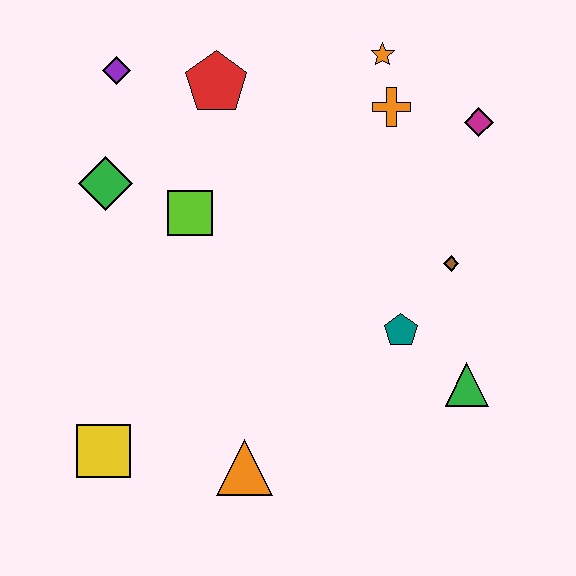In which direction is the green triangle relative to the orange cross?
The green triangle is below the orange cross.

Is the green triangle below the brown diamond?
Yes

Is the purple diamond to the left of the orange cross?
Yes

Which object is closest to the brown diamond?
The teal pentagon is closest to the brown diamond.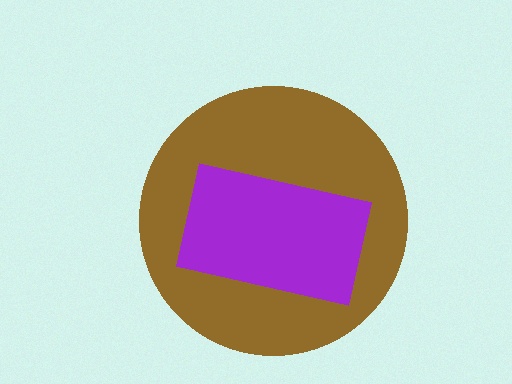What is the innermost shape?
The purple rectangle.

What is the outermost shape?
The brown circle.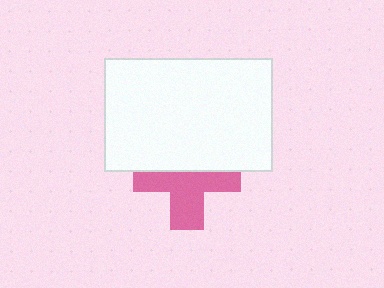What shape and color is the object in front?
The object in front is a white rectangle.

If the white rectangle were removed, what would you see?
You would see the complete pink cross.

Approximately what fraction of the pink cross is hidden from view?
Roughly 43% of the pink cross is hidden behind the white rectangle.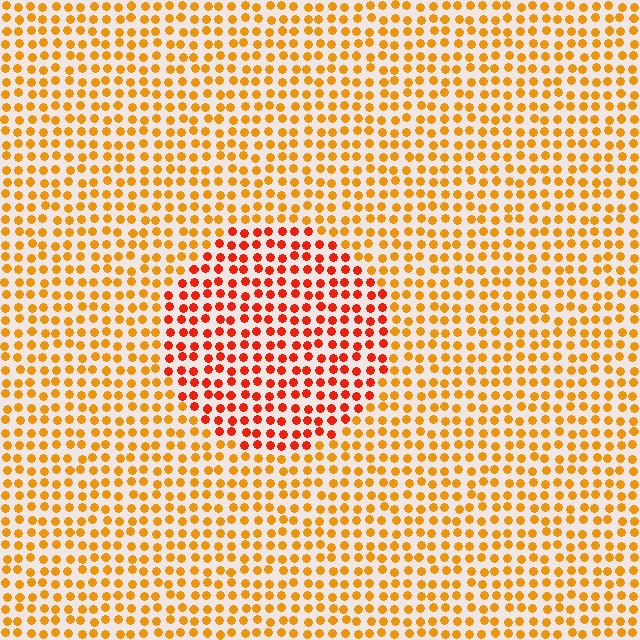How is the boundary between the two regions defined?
The boundary is defined purely by a slight shift in hue (about 32 degrees). Spacing, size, and orientation are identical on both sides.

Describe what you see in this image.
The image is filled with small orange elements in a uniform arrangement. A circle-shaped region is visible where the elements are tinted to a slightly different hue, forming a subtle color boundary.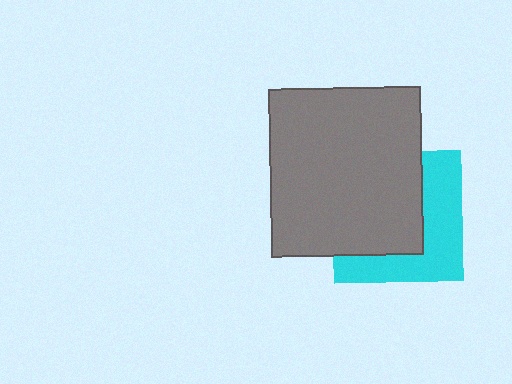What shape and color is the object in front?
The object in front is a gray rectangle.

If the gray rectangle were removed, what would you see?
You would see the complete cyan square.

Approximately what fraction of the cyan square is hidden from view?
Roughly 56% of the cyan square is hidden behind the gray rectangle.